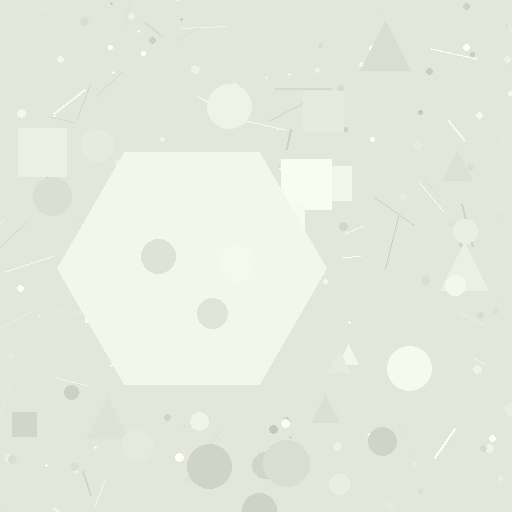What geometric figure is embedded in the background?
A hexagon is embedded in the background.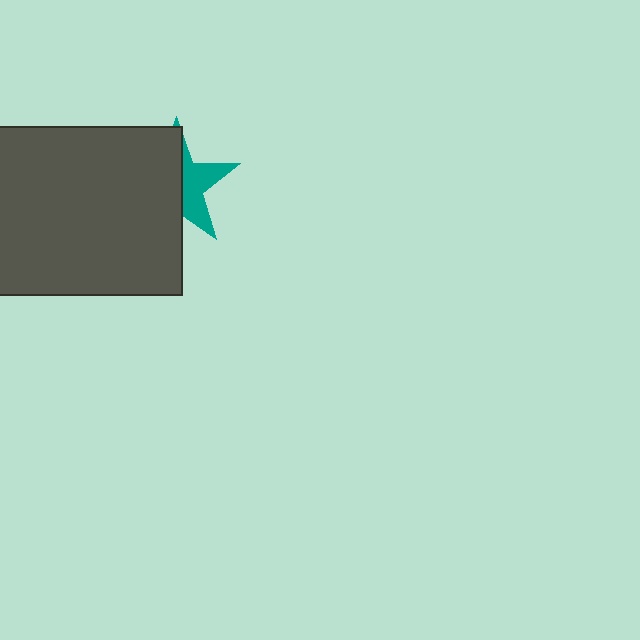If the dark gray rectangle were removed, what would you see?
You would see the complete teal star.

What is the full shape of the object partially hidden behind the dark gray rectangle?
The partially hidden object is a teal star.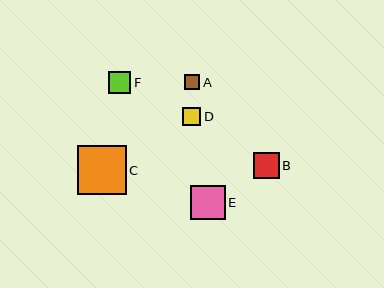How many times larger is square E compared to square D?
Square E is approximately 1.9 times the size of square D.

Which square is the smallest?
Square A is the smallest with a size of approximately 15 pixels.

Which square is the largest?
Square C is the largest with a size of approximately 49 pixels.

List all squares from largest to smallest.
From largest to smallest: C, E, B, F, D, A.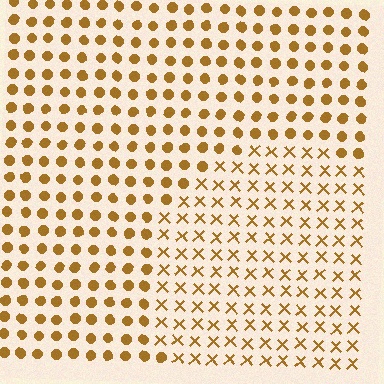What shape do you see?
I see a circle.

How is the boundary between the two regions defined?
The boundary is defined by a change in element shape: X marks inside vs. circles outside. All elements share the same color and spacing.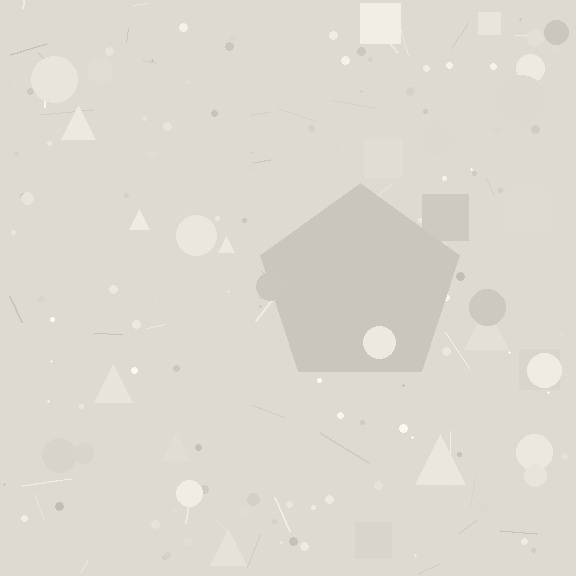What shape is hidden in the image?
A pentagon is hidden in the image.